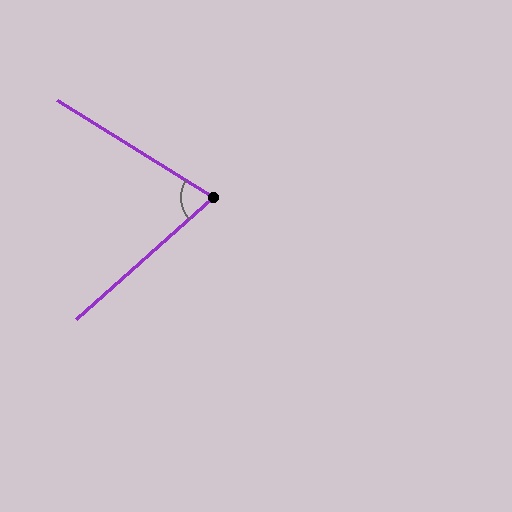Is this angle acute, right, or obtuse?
It is acute.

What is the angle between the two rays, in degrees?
Approximately 74 degrees.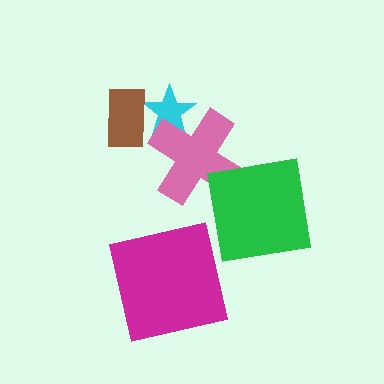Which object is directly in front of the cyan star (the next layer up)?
The pink cross is directly in front of the cyan star.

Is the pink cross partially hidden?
Yes, it is partially covered by another shape.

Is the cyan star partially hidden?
Yes, it is partially covered by another shape.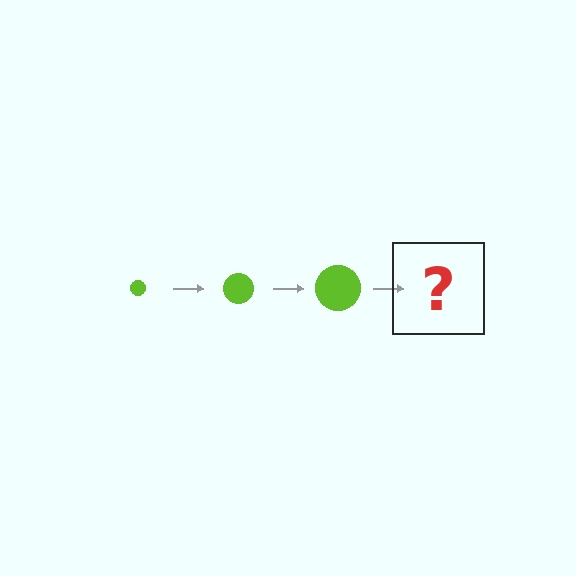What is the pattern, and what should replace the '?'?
The pattern is that the circle gets progressively larger each step. The '?' should be a lime circle, larger than the previous one.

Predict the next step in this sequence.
The next step is a lime circle, larger than the previous one.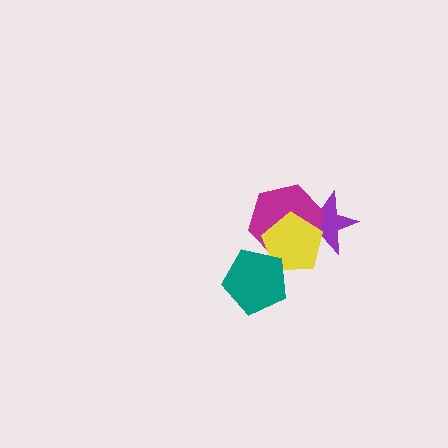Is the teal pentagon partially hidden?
No, no other shape covers it.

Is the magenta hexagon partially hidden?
Yes, it is partially covered by another shape.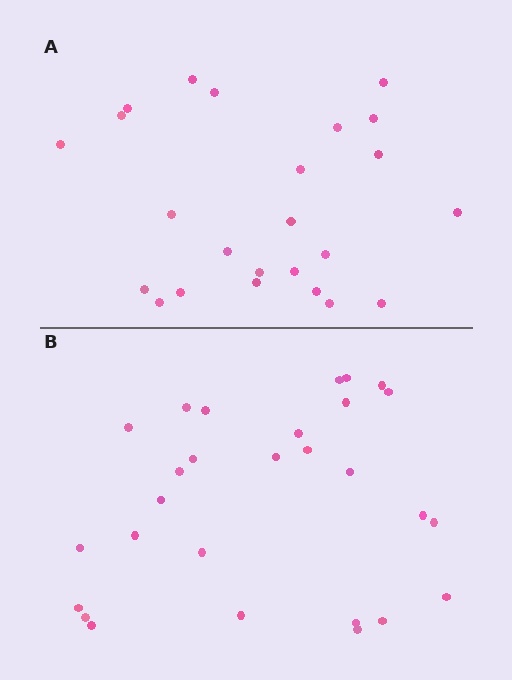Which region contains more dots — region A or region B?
Region B (the bottom region) has more dots.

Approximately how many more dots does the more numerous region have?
Region B has about 4 more dots than region A.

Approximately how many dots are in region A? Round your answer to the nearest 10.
About 20 dots. (The exact count is 24, which rounds to 20.)